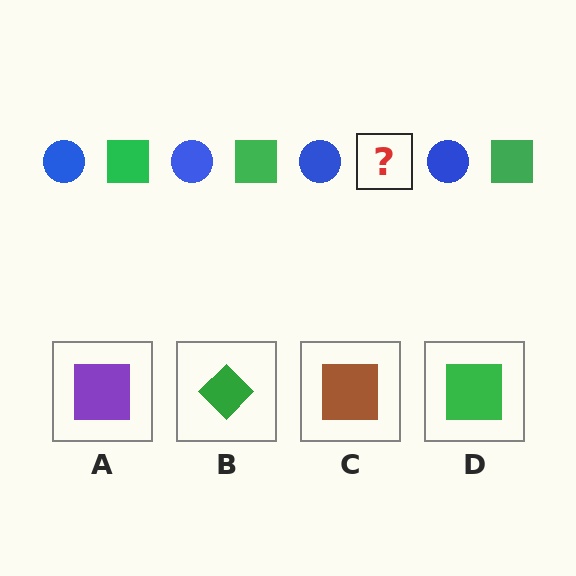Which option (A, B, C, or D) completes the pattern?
D.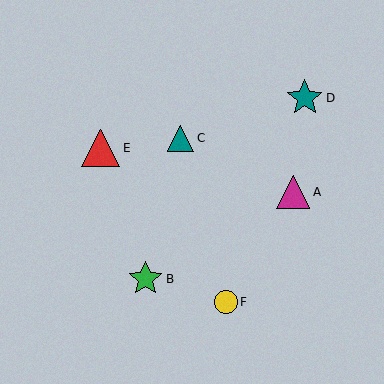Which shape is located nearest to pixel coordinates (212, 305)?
The yellow circle (labeled F) at (226, 302) is nearest to that location.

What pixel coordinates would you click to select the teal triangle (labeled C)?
Click at (181, 138) to select the teal triangle C.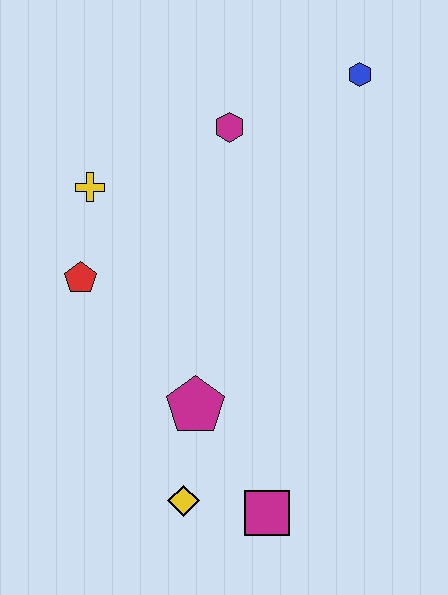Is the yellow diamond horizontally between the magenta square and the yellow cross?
Yes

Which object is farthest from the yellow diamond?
The blue hexagon is farthest from the yellow diamond.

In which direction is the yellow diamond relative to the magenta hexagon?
The yellow diamond is below the magenta hexagon.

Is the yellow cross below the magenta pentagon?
No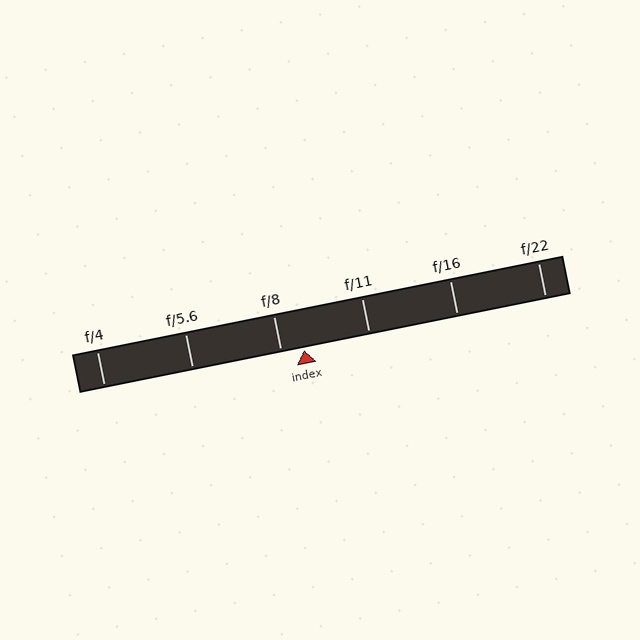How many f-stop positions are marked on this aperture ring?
There are 6 f-stop positions marked.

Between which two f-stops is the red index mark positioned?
The index mark is between f/8 and f/11.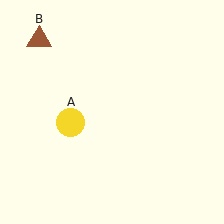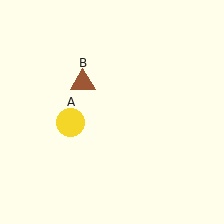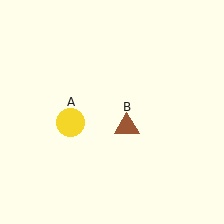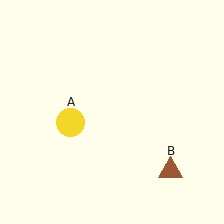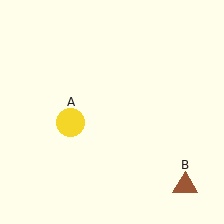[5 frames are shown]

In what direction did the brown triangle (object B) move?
The brown triangle (object B) moved down and to the right.